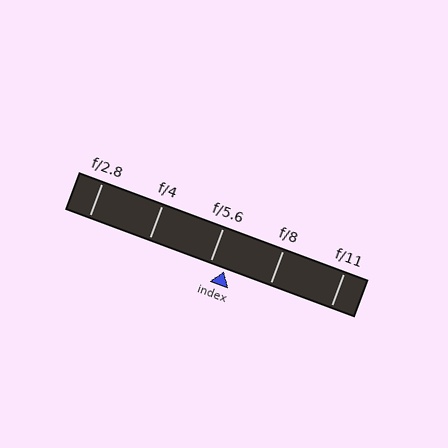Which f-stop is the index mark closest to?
The index mark is closest to f/5.6.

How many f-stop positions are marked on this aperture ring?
There are 5 f-stop positions marked.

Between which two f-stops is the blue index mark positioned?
The index mark is between f/5.6 and f/8.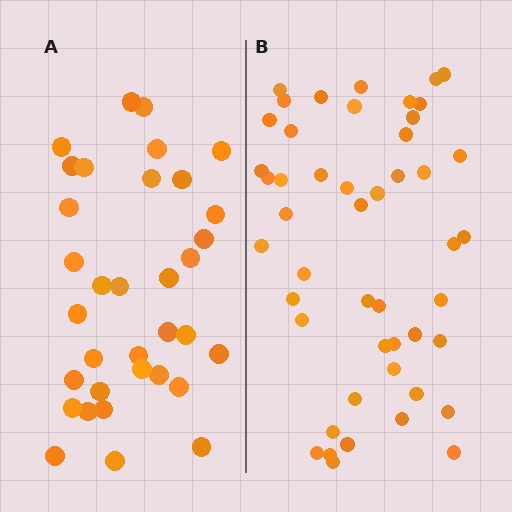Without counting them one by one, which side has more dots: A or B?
Region B (the right region) has more dots.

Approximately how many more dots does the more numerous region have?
Region B has approximately 15 more dots than region A.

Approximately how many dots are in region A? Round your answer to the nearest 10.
About 30 dots. (The exact count is 34, which rounds to 30.)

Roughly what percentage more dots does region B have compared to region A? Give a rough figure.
About 40% more.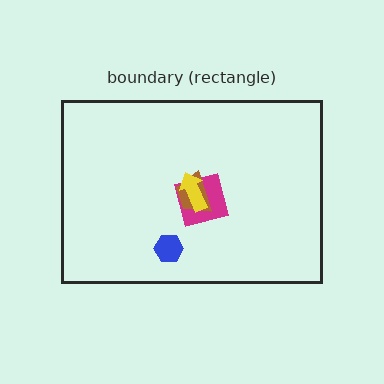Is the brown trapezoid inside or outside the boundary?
Inside.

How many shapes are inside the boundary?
4 inside, 0 outside.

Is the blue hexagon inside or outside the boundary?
Inside.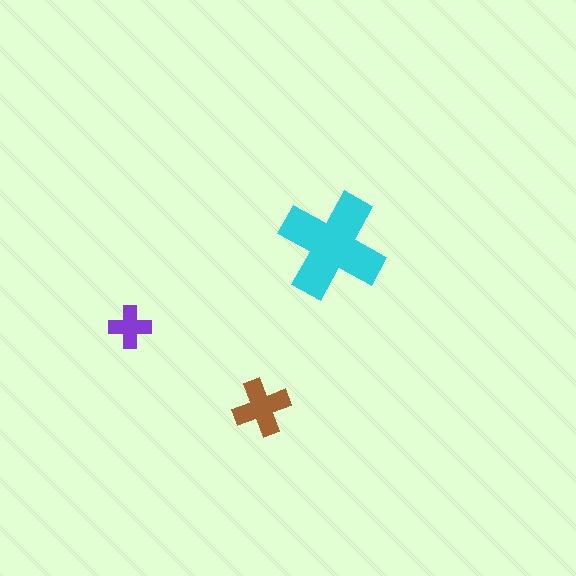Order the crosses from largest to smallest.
the cyan one, the brown one, the purple one.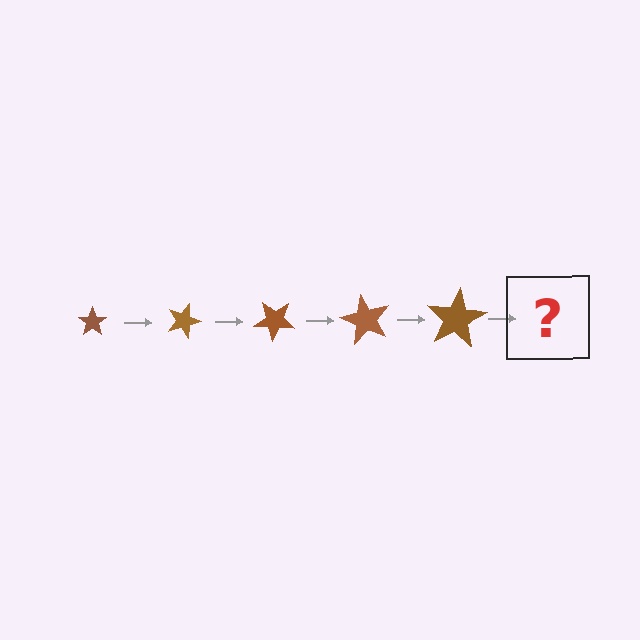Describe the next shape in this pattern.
It should be a star, larger than the previous one and rotated 100 degrees from the start.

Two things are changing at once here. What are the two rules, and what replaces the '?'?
The two rules are that the star grows larger each step and it rotates 20 degrees each step. The '?' should be a star, larger than the previous one and rotated 100 degrees from the start.